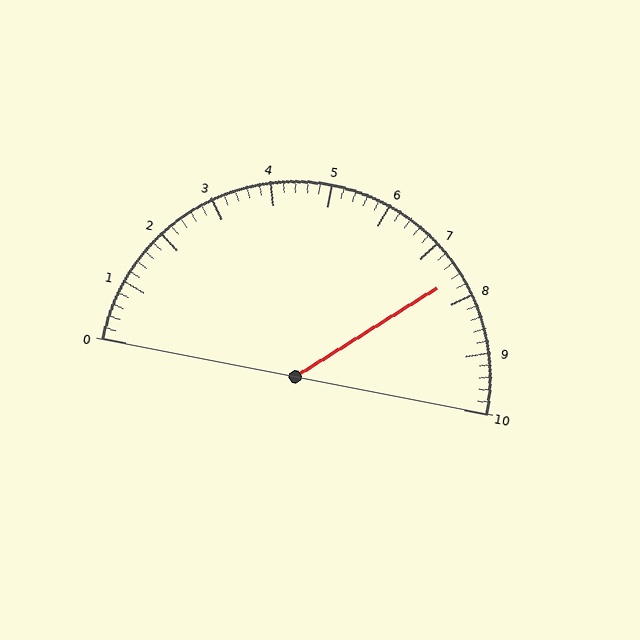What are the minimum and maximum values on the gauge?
The gauge ranges from 0 to 10.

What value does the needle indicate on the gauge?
The needle indicates approximately 7.6.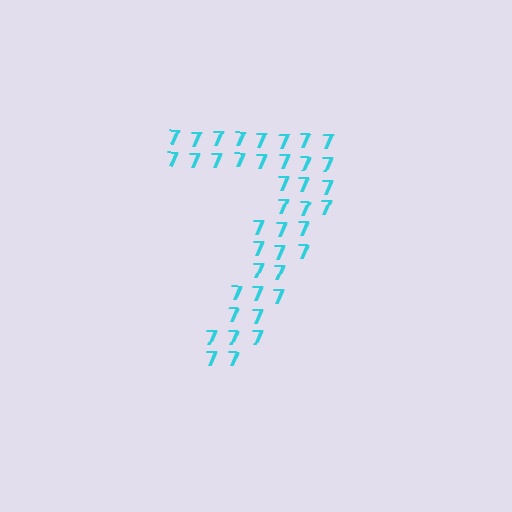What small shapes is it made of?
It is made of small digit 7's.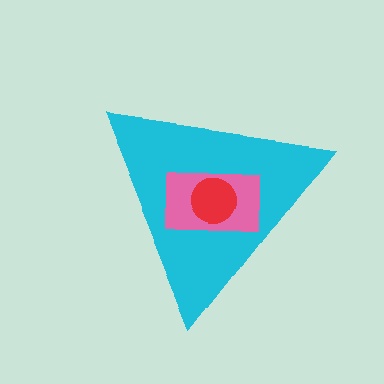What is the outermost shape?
The cyan triangle.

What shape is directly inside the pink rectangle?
The red circle.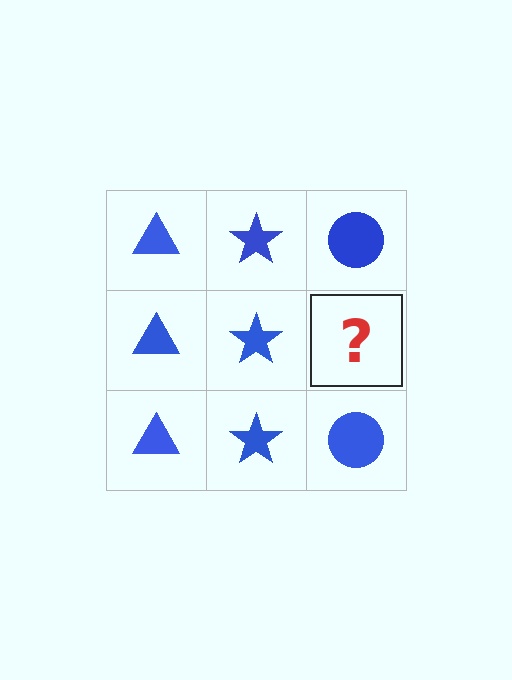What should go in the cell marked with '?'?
The missing cell should contain a blue circle.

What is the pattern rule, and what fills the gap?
The rule is that each column has a consistent shape. The gap should be filled with a blue circle.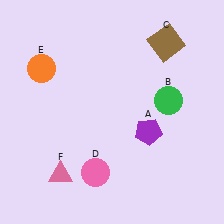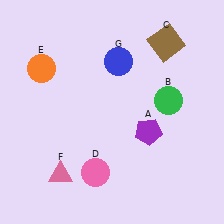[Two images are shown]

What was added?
A blue circle (G) was added in Image 2.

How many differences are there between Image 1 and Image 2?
There is 1 difference between the two images.